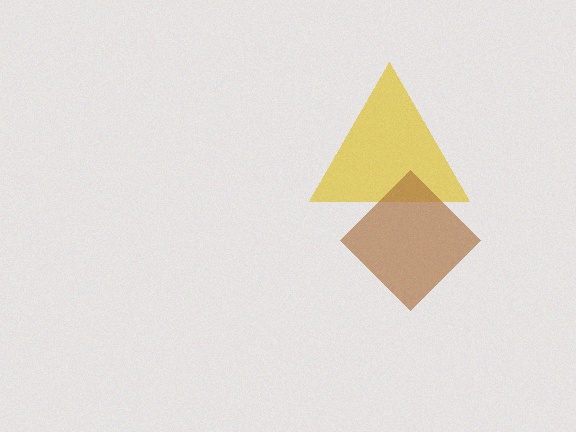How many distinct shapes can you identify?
There are 2 distinct shapes: a yellow triangle, a brown diamond.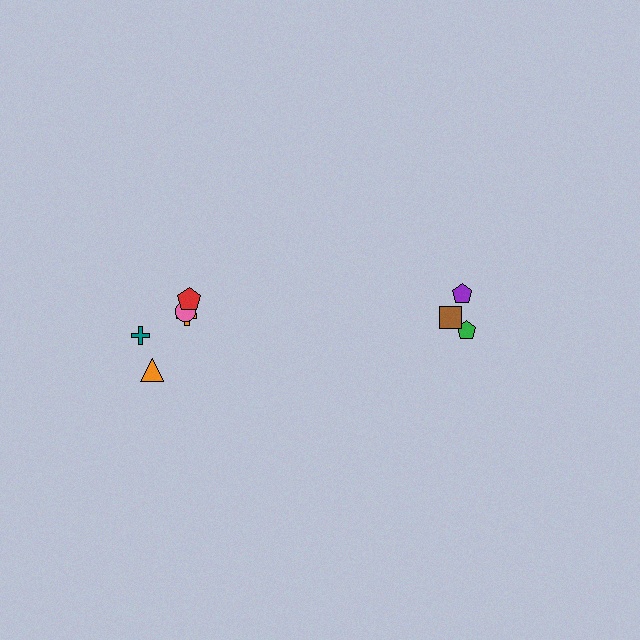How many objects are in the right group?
There are 3 objects.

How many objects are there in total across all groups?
There are 8 objects.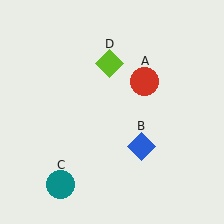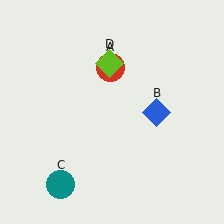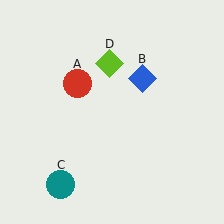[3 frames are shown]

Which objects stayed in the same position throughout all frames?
Teal circle (object C) and lime diamond (object D) remained stationary.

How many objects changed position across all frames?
2 objects changed position: red circle (object A), blue diamond (object B).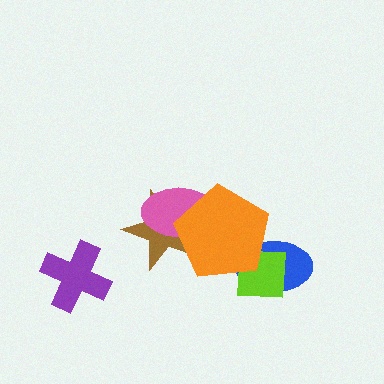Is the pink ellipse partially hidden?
Yes, it is partially covered by another shape.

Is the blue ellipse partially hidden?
Yes, it is partially covered by another shape.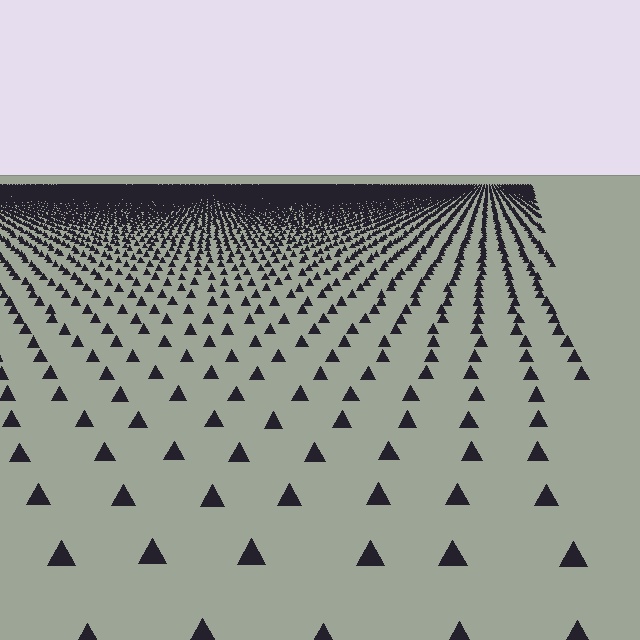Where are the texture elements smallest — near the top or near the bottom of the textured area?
Near the top.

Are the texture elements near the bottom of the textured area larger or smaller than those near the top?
Larger. Near the bottom, elements are closer to the viewer and appear at a bigger on-screen size.